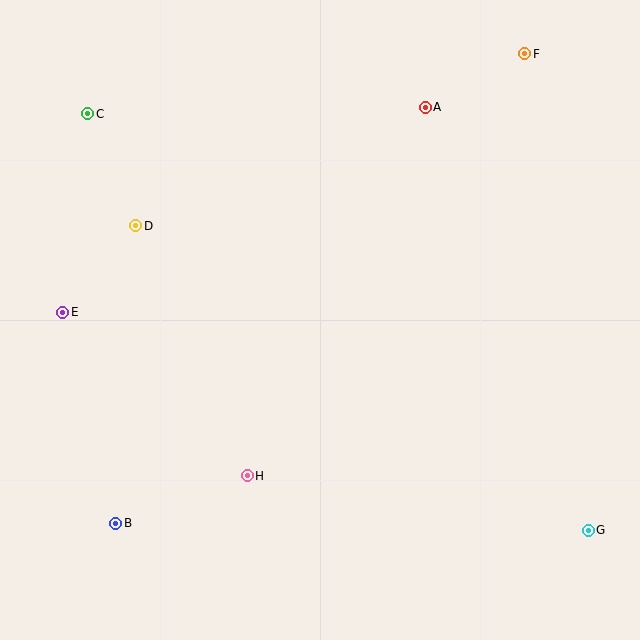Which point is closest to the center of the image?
Point H at (247, 476) is closest to the center.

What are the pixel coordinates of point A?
Point A is at (425, 107).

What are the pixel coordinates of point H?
Point H is at (247, 476).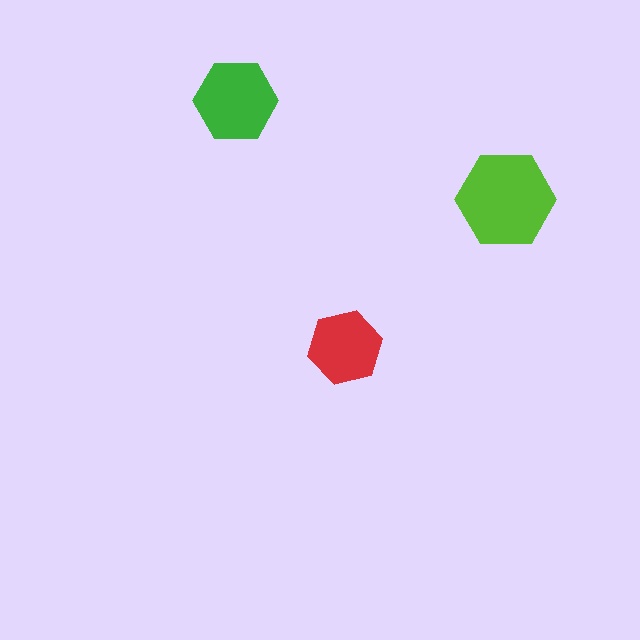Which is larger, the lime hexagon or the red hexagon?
The lime one.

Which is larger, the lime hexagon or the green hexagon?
The lime one.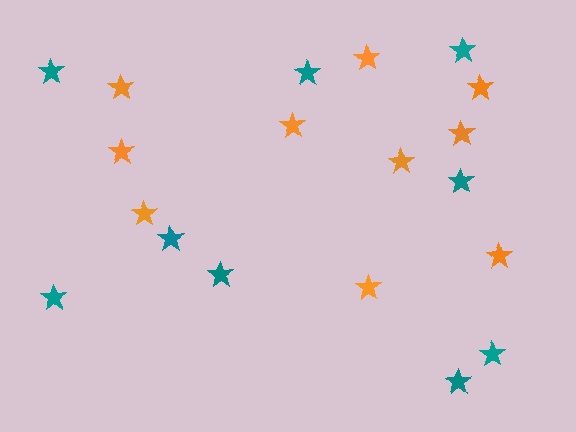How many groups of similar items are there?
There are 2 groups: one group of teal stars (9) and one group of orange stars (10).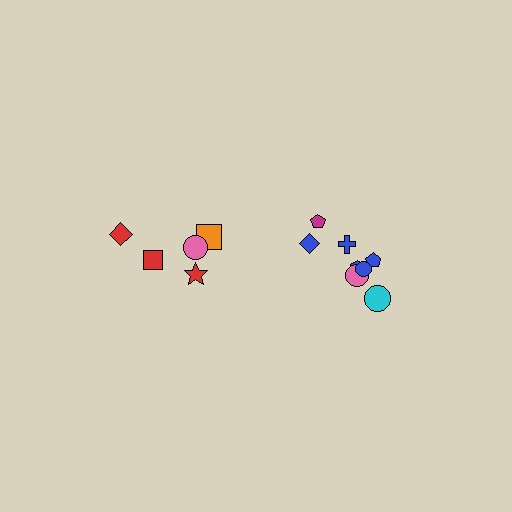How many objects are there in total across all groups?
There are 13 objects.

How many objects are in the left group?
There are 5 objects.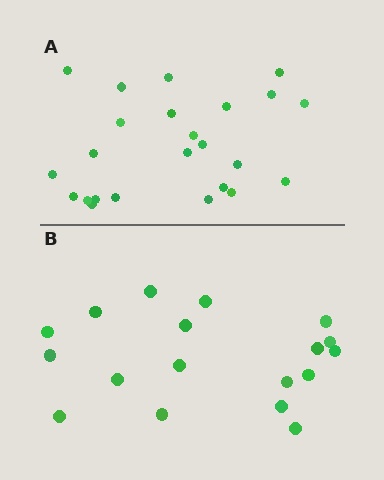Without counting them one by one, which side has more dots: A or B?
Region A (the top region) has more dots.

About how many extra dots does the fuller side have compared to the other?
Region A has about 6 more dots than region B.